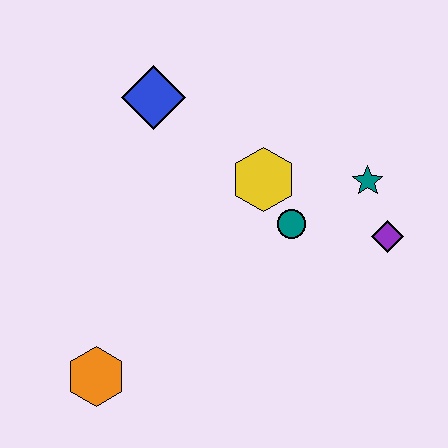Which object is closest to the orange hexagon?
The teal circle is closest to the orange hexagon.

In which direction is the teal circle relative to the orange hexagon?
The teal circle is to the right of the orange hexagon.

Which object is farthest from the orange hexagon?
The teal star is farthest from the orange hexagon.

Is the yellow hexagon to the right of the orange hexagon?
Yes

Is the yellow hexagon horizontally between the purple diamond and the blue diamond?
Yes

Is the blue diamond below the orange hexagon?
No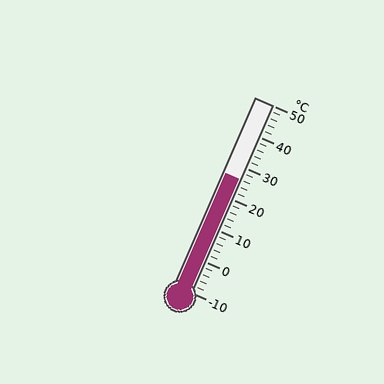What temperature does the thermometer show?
The thermometer shows approximately 26°C.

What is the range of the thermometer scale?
The thermometer scale ranges from -10°C to 50°C.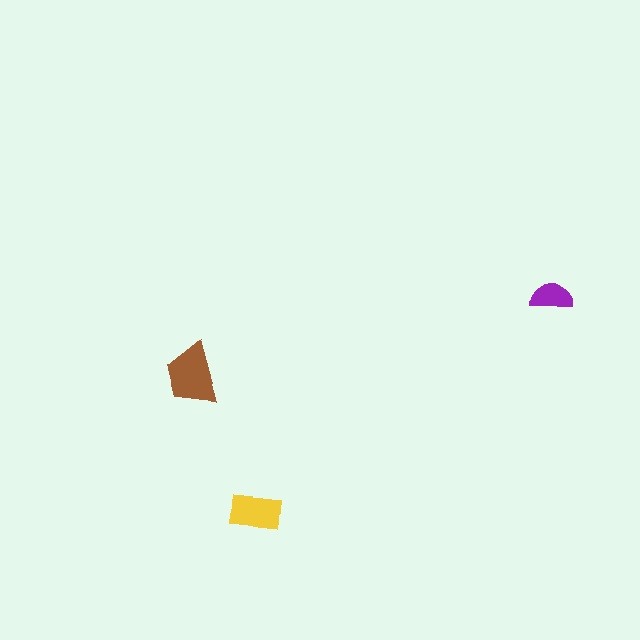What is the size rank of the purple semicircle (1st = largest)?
3rd.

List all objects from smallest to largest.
The purple semicircle, the yellow rectangle, the brown trapezoid.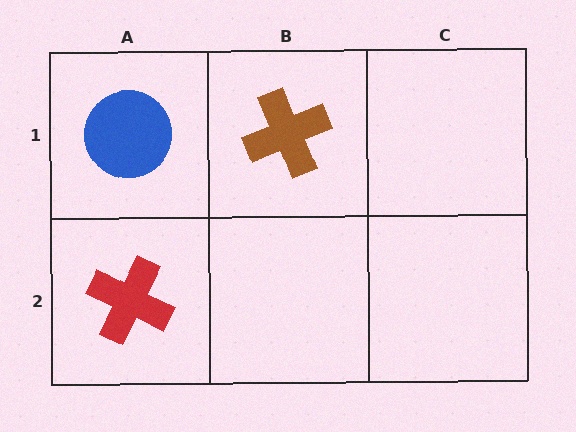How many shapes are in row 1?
2 shapes.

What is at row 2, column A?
A red cross.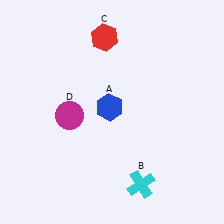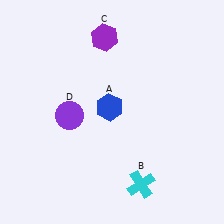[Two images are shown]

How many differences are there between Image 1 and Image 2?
There are 2 differences between the two images.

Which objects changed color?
C changed from red to purple. D changed from magenta to purple.